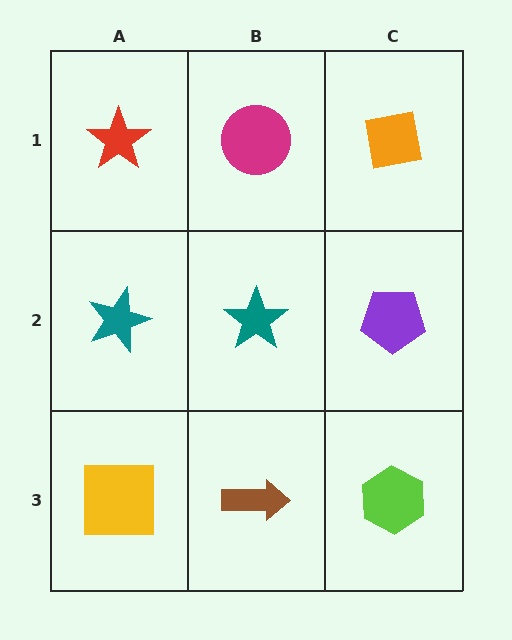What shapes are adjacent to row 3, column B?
A teal star (row 2, column B), a yellow square (row 3, column A), a lime hexagon (row 3, column C).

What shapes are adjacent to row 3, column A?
A teal star (row 2, column A), a brown arrow (row 3, column B).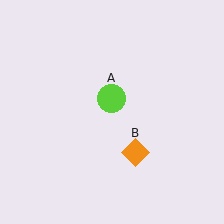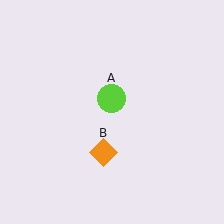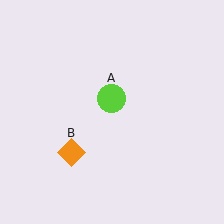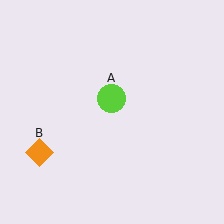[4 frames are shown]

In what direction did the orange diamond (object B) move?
The orange diamond (object B) moved left.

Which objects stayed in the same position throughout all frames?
Lime circle (object A) remained stationary.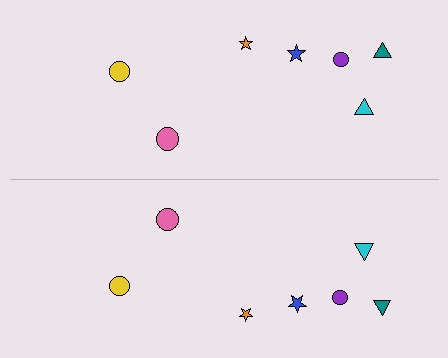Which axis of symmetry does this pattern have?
The pattern has a horizontal axis of symmetry running through the center of the image.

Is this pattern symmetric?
Yes, this pattern has bilateral (reflection) symmetry.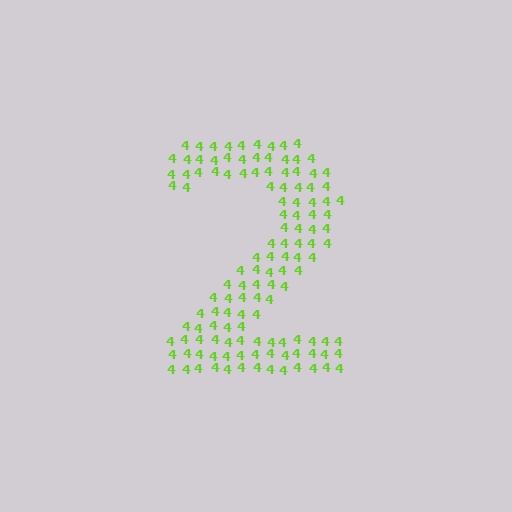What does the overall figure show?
The overall figure shows the digit 2.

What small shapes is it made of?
It is made of small digit 4's.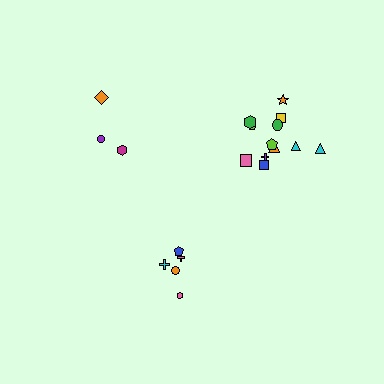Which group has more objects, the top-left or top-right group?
The top-right group.